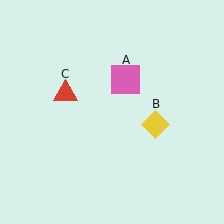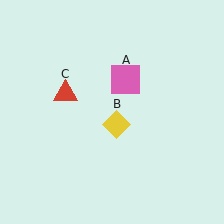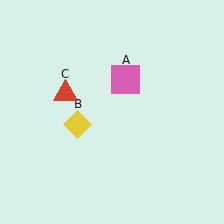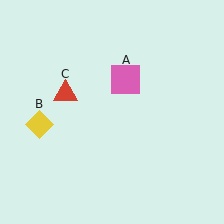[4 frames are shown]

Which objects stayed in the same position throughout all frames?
Pink square (object A) and red triangle (object C) remained stationary.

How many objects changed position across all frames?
1 object changed position: yellow diamond (object B).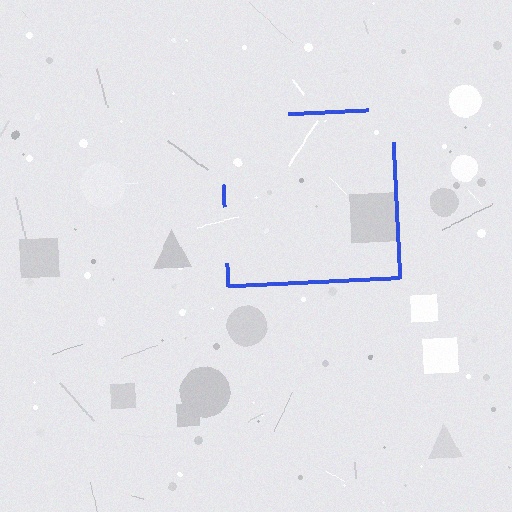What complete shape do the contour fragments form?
The contour fragments form a square.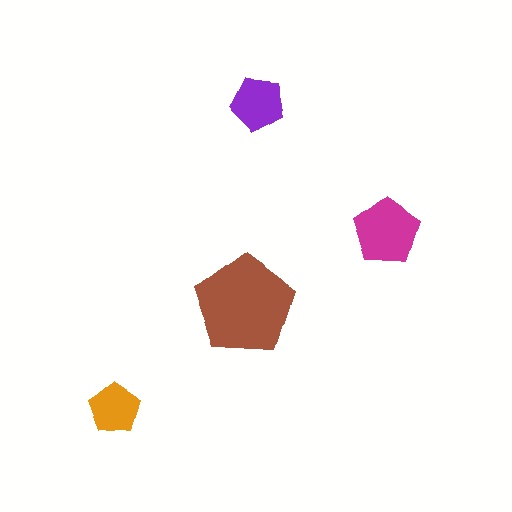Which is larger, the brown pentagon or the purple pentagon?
The brown one.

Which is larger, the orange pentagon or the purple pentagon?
The purple one.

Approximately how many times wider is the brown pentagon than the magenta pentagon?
About 1.5 times wider.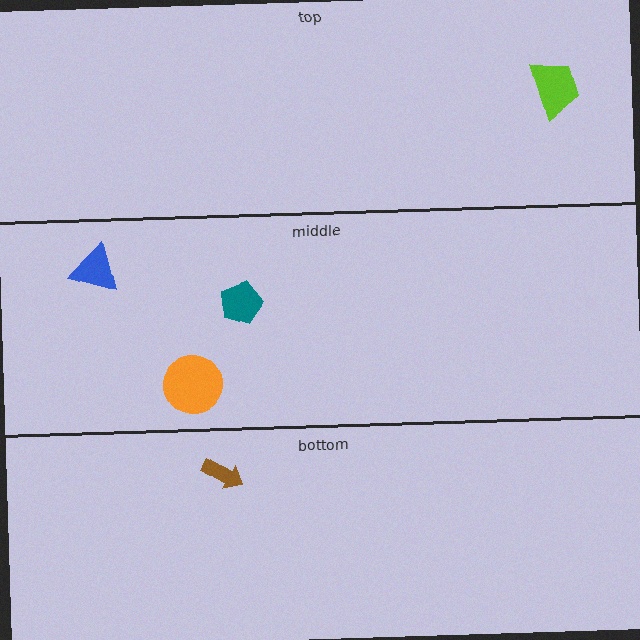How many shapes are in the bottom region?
1.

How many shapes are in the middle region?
3.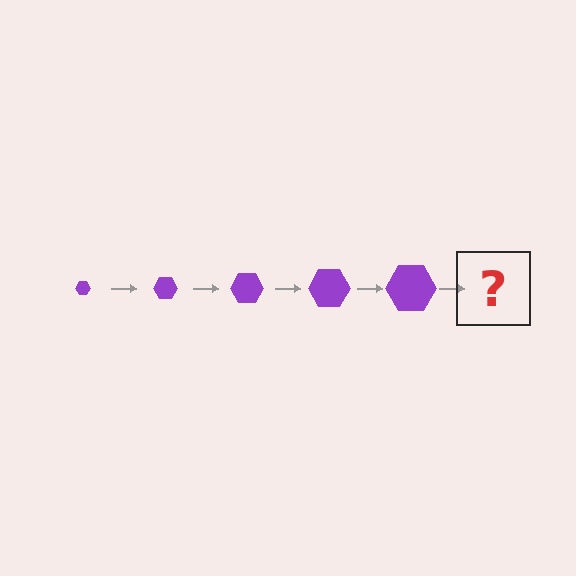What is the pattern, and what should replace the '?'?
The pattern is that the hexagon gets progressively larger each step. The '?' should be a purple hexagon, larger than the previous one.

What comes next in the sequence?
The next element should be a purple hexagon, larger than the previous one.